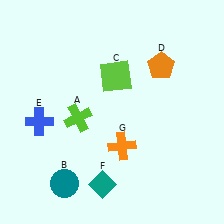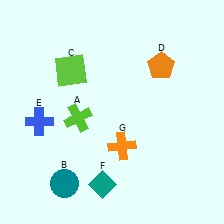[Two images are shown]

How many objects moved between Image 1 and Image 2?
1 object moved between the two images.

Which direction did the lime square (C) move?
The lime square (C) moved left.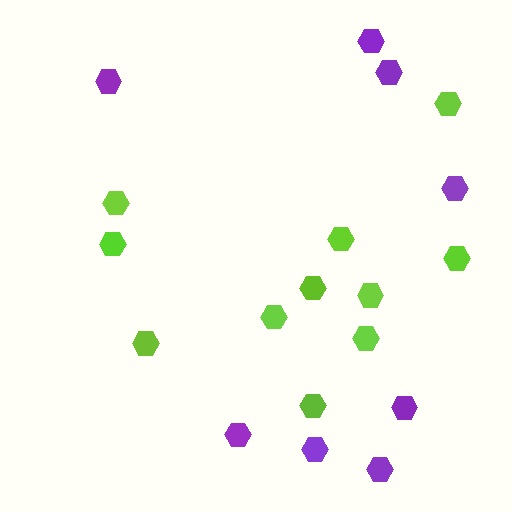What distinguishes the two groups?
There are 2 groups: one group of lime hexagons (11) and one group of purple hexagons (8).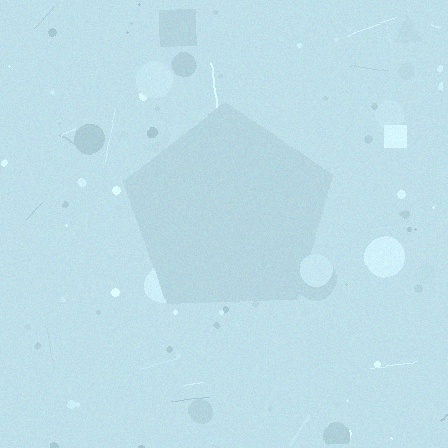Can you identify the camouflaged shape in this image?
The camouflaged shape is a pentagon.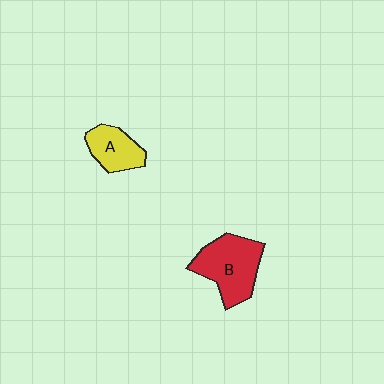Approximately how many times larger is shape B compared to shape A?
Approximately 1.7 times.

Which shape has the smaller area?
Shape A (yellow).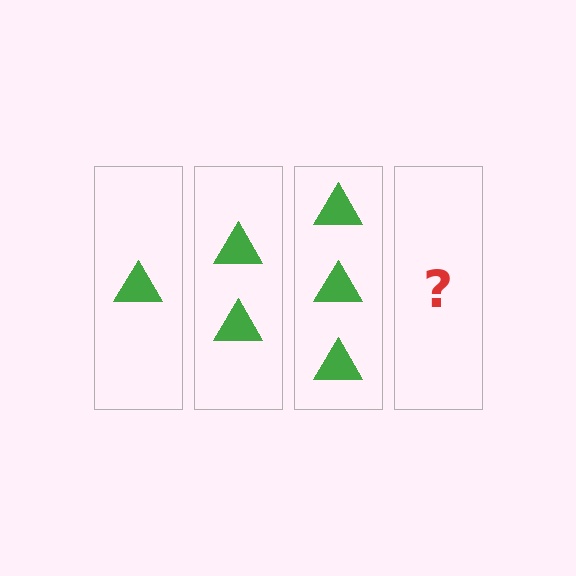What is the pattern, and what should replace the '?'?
The pattern is that each step adds one more triangle. The '?' should be 4 triangles.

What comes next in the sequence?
The next element should be 4 triangles.